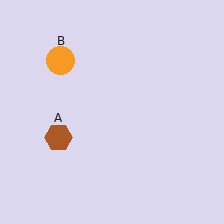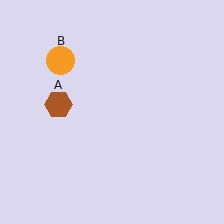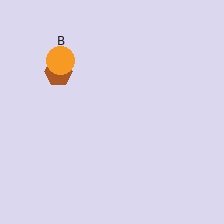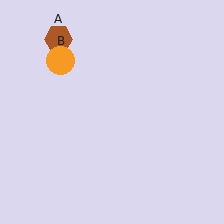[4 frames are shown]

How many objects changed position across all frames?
1 object changed position: brown hexagon (object A).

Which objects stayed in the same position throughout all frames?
Orange circle (object B) remained stationary.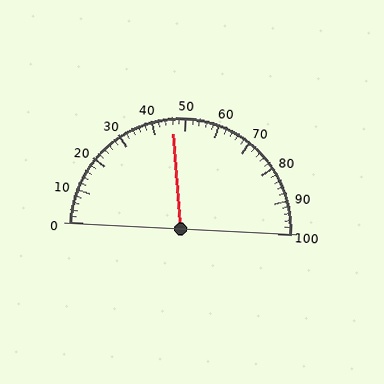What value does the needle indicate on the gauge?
The needle indicates approximately 46.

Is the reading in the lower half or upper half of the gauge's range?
The reading is in the lower half of the range (0 to 100).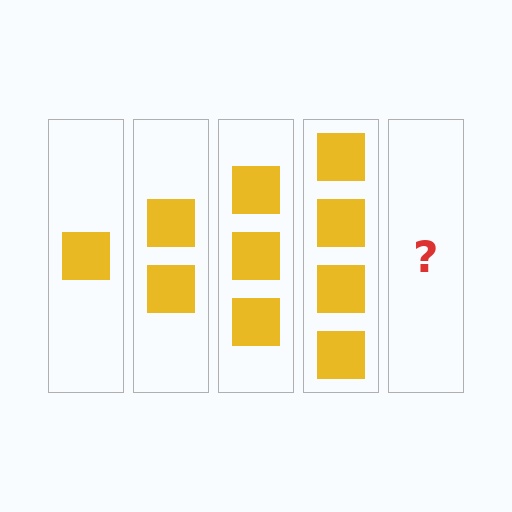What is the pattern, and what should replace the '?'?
The pattern is that each step adds one more square. The '?' should be 5 squares.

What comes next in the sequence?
The next element should be 5 squares.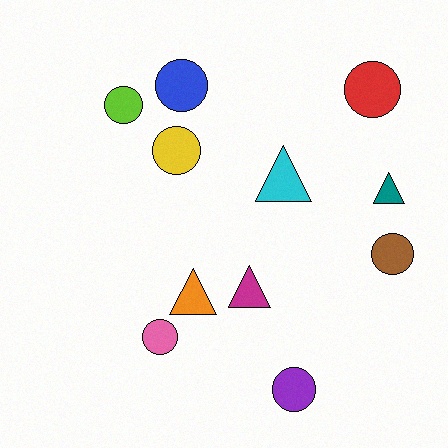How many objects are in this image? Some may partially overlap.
There are 11 objects.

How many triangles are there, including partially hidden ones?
There are 4 triangles.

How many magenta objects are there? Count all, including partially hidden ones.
There is 1 magenta object.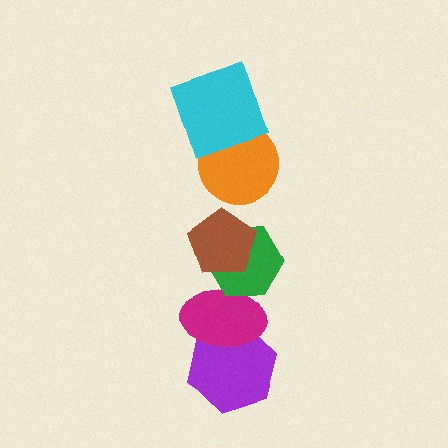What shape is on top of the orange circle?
The cyan square is on top of the orange circle.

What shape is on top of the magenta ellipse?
The green hexagon is on top of the magenta ellipse.